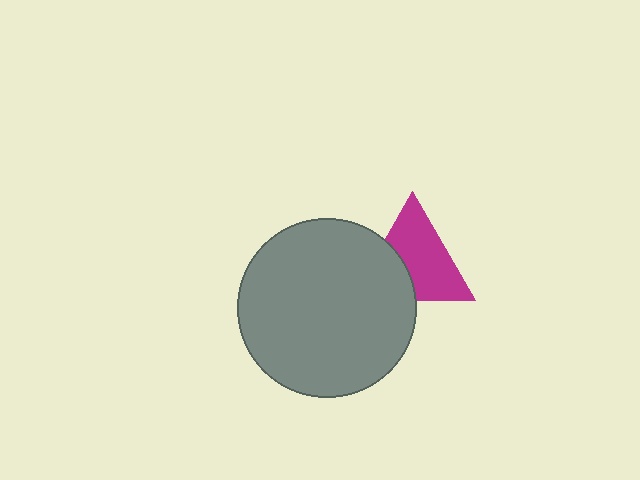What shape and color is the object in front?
The object in front is a gray circle.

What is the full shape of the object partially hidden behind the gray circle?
The partially hidden object is a magenta triangle.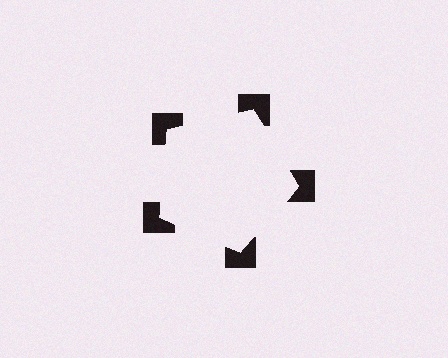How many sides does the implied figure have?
5 sides.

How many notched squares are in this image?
There are 5 — one at each vertex of the illusory pentagon.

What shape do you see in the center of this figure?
An illusory pentagon — its edges are inferred from the aligned wedge cuts in the notched squares, not physically drawn.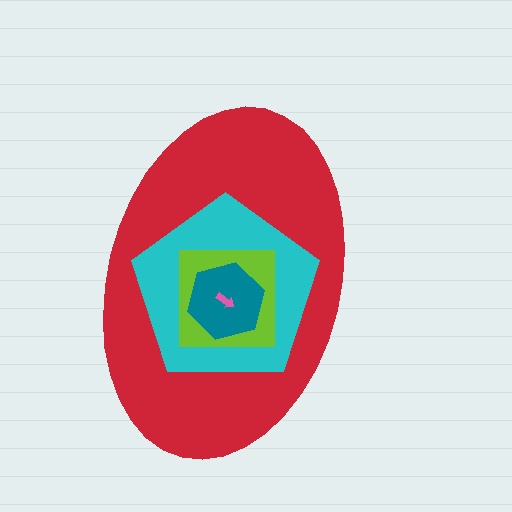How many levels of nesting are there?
5.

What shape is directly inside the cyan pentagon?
The lime square.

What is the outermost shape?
The red ellipse.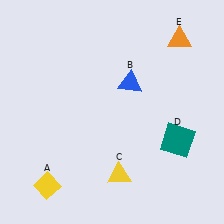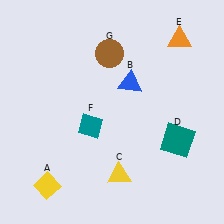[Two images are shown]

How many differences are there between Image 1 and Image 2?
There are 2 differences between the two images.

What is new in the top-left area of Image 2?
A brown circle (G) was added in the top-left area of Image 2.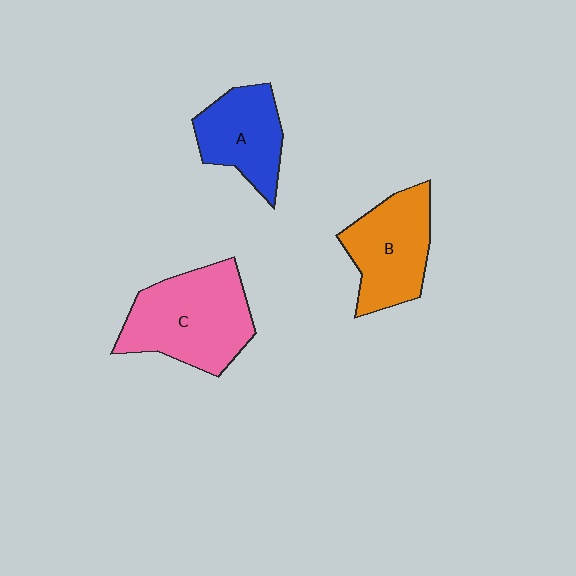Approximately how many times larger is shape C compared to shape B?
Approximately 1.3 times.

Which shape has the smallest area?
Shape A (blue).